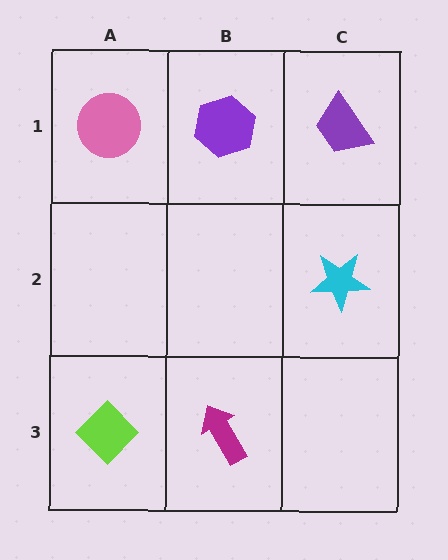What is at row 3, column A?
A lime diamond.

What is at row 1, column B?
A purple hexagon.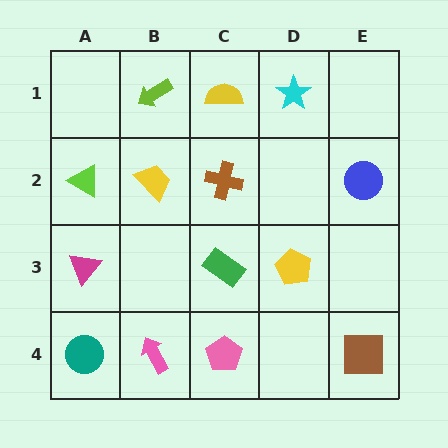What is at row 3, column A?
A magenta triangle.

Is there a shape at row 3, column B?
No, that cell is empty.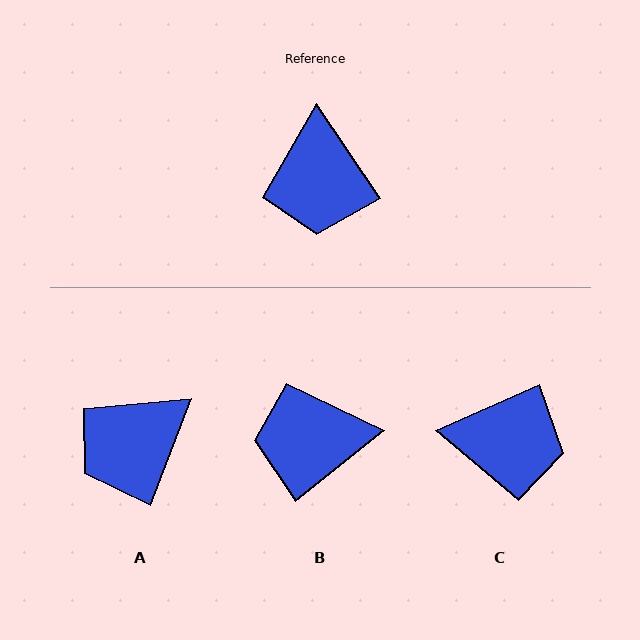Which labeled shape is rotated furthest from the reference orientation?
B, about 85 degrees away.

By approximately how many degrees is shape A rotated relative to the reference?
Approximately 55 degrees clockwise.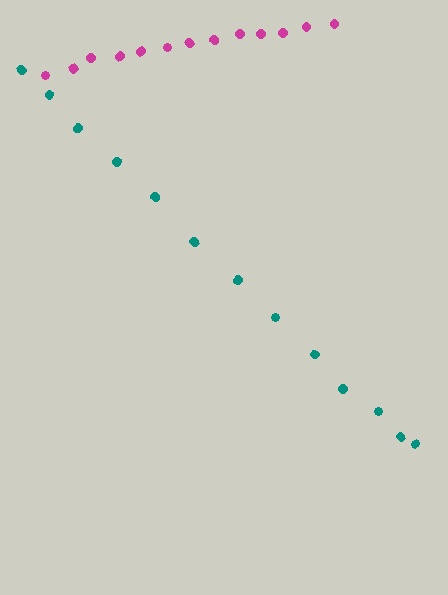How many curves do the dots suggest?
There are 2 distinct paths.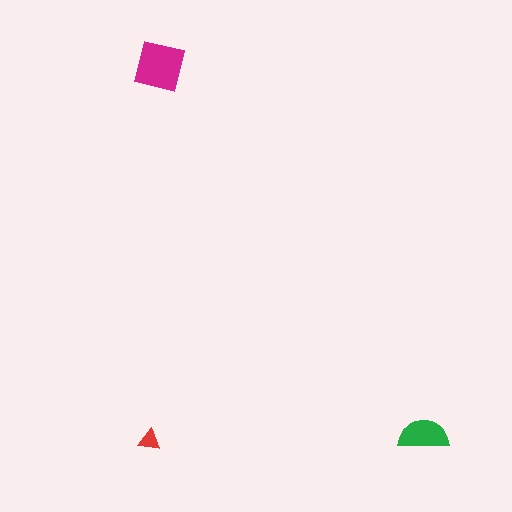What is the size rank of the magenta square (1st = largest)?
1st.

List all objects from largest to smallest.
The magenta square, the green semicircle, the red triangle.